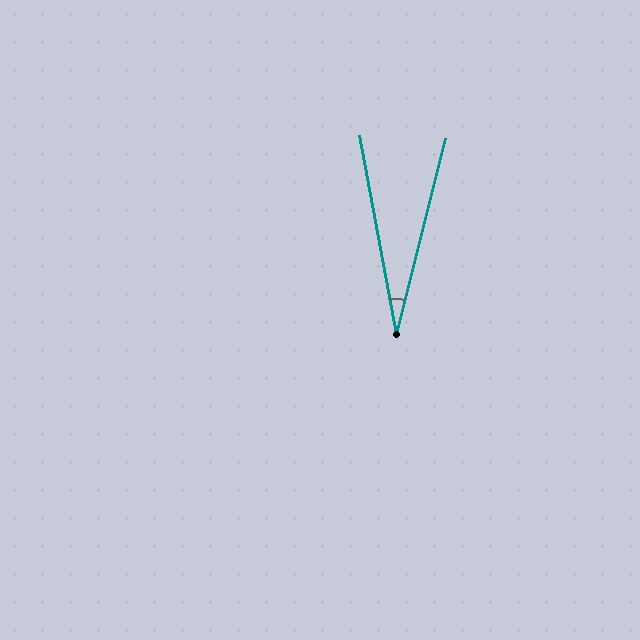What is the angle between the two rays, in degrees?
Approximately 25 degrees.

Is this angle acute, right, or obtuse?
It is acute.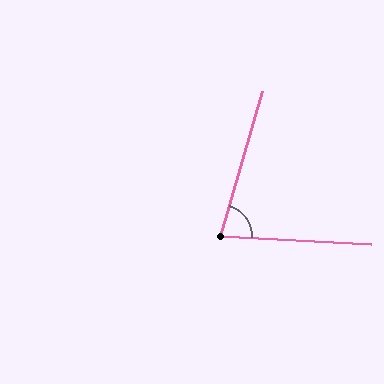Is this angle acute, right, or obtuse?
It is acute.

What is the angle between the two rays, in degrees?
Approximately 77 degrees.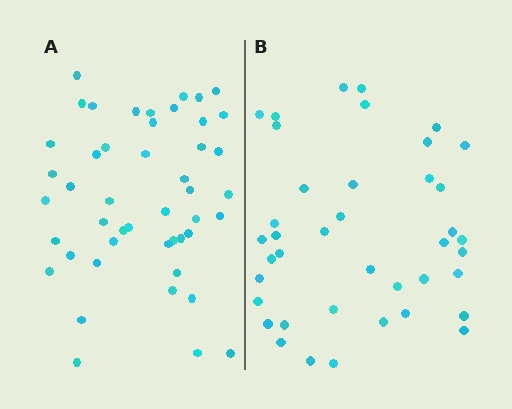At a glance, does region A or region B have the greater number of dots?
Region A (the left region) has more dots.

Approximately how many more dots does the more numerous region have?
Region A has roughly 8 or so more dots than region B.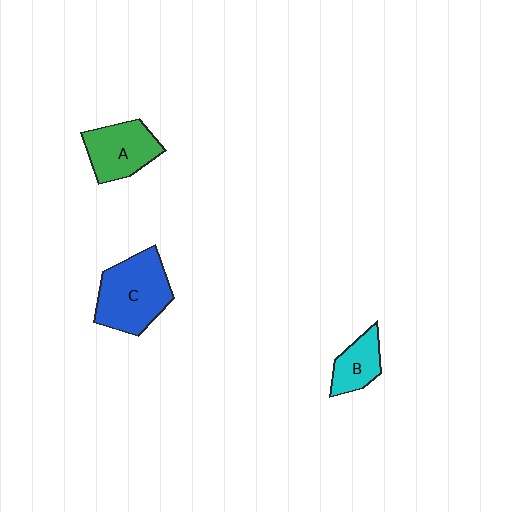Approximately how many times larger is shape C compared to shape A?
Approximately 1.3 times.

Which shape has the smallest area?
Shape B (cyan).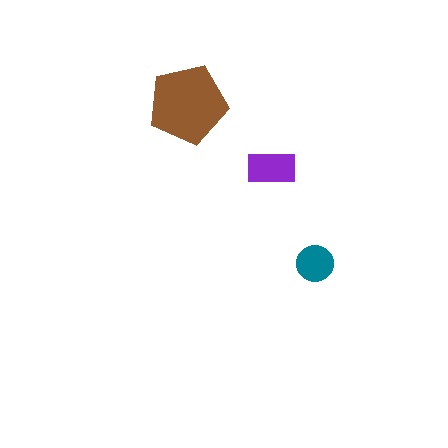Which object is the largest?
The brown pentagon.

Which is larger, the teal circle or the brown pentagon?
The brown pentagon.